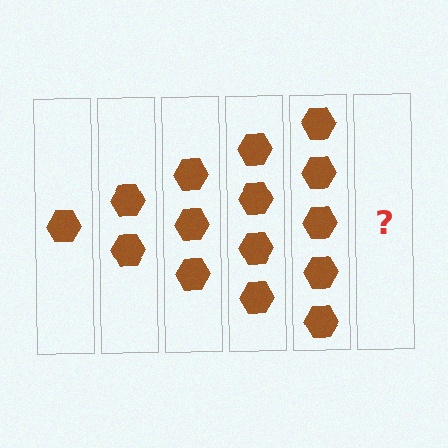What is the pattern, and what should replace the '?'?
The pattern is that each step adds one more hexagon. The '?' should be 6 hexagons.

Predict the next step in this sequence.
The next step is 6 hexagons.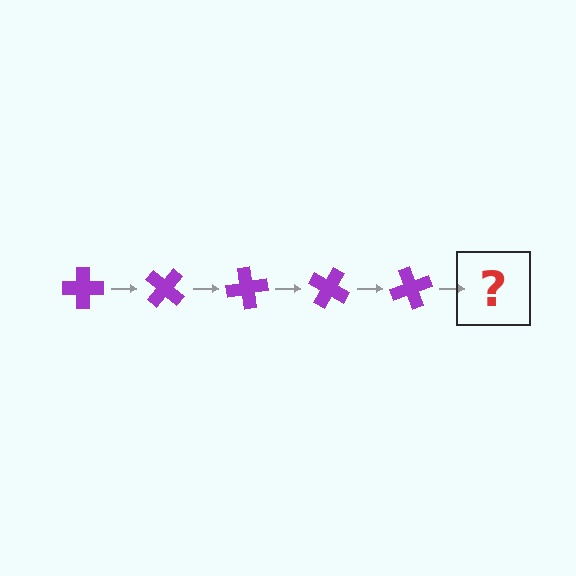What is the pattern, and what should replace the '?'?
The pattern is that the cross rotates 40 degrees each step. The '?' should be a purple cross rotated 200 degrees.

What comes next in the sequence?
The next element should be a purple cross rotated 200 degrees.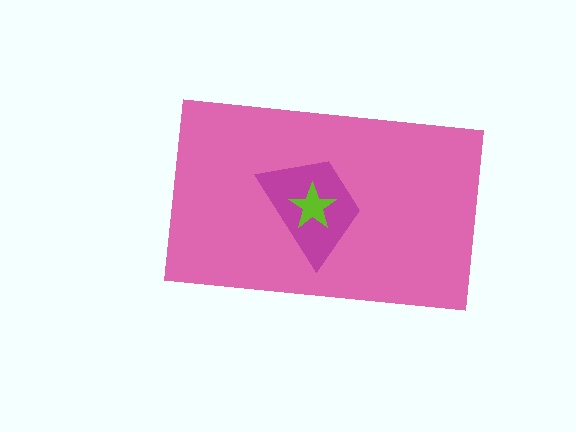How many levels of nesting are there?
3.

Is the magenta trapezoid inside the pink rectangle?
Yes.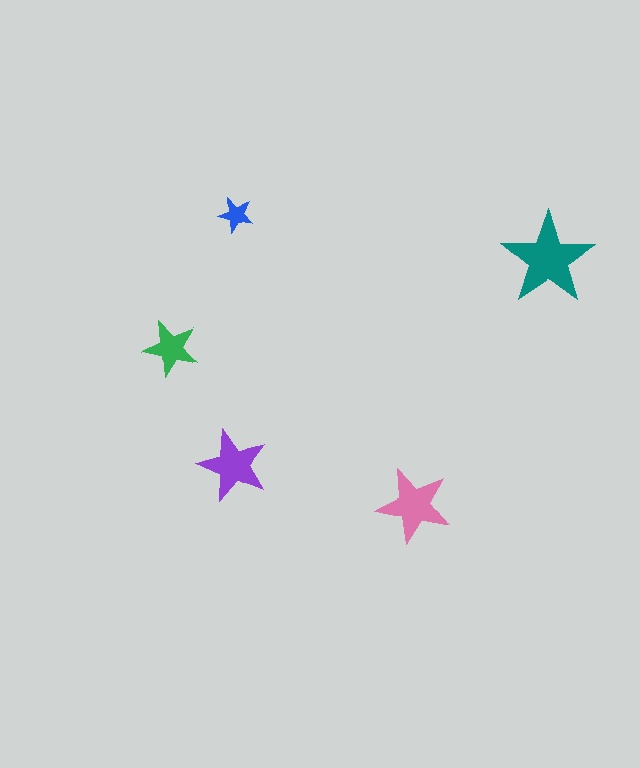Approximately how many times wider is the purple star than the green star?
About 1.5 times wider.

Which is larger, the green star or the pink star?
The pink one.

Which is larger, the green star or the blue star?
The green one.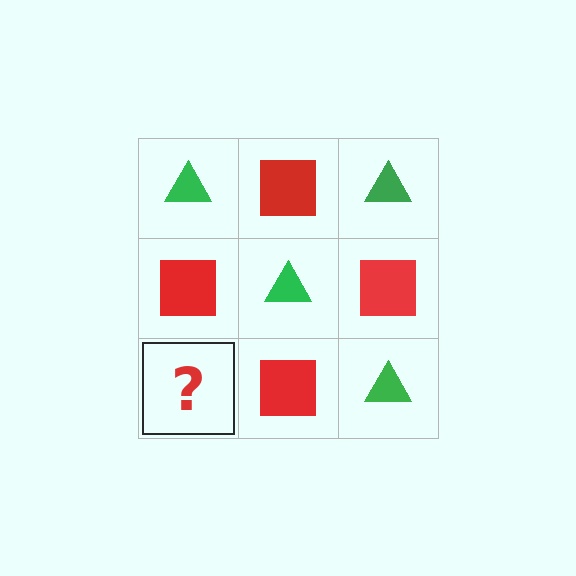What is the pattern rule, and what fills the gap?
The rule is that it alternates green triangle and red square in a checkerboard pattern. The gap should be filled with a green triangle.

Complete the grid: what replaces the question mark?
The question mark should be replaced with a green triangle.